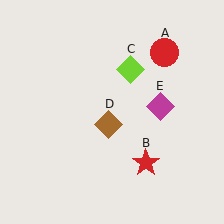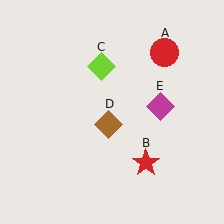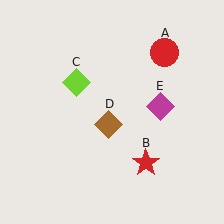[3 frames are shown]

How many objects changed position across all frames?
1 object changed position: lime diamond (object C).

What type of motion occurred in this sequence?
The lime diamond (object C) rotated counterclockwise around the center of the scene.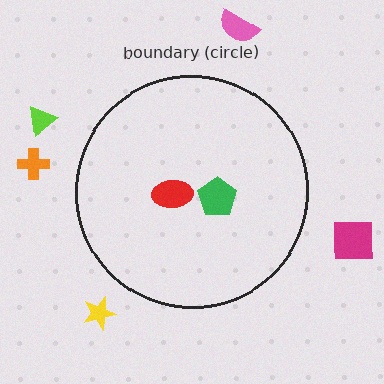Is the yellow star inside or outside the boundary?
Outside.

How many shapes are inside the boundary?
2 inside, 5 outside.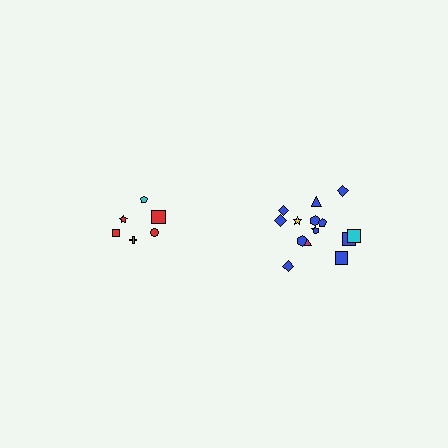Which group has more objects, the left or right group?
The right group.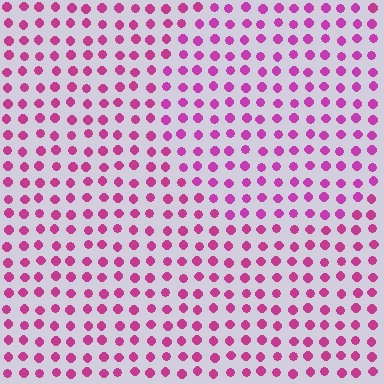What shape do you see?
I see a circle.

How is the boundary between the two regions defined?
The boundary is defined purely by a slight shift in hue (about 14 degrees). Spacing, size, and orientation are identical on both sides.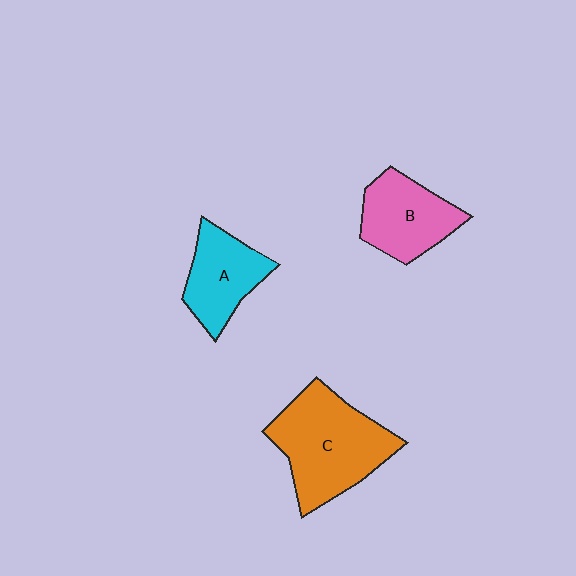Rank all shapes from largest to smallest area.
From largest to smallest: C (orange), B (pink), A (cyan).